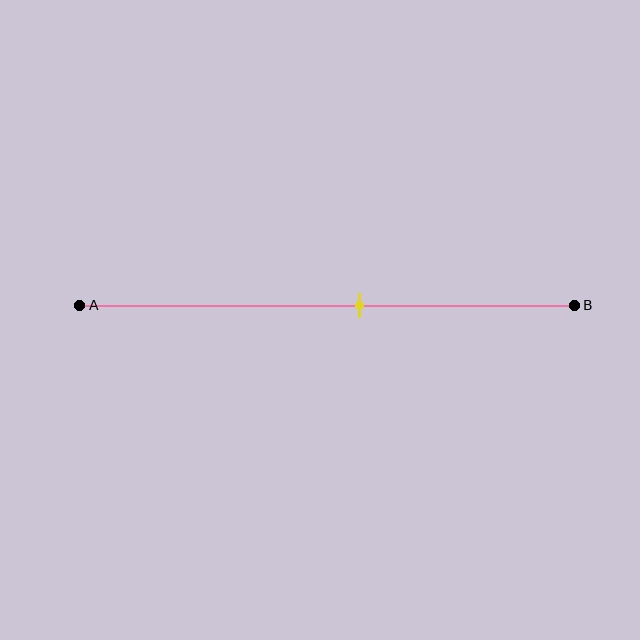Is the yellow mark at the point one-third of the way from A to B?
No, the mark is at about 55% from A, not at the 33% one-third point.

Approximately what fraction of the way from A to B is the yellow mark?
The yellow mark is approximately 55% of the way from A to B.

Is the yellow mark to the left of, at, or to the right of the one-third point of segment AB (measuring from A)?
The yellow mark is to the right of the one-third point of segment AB.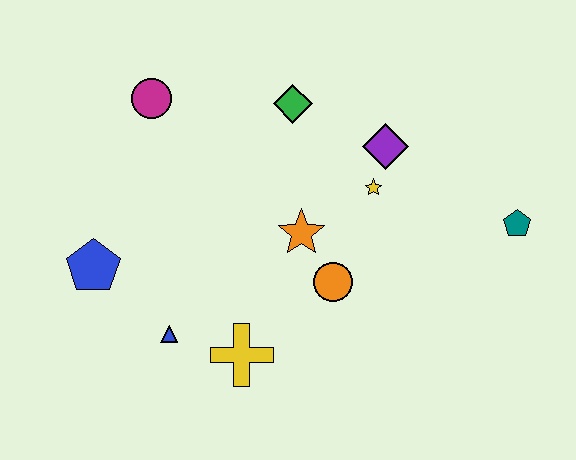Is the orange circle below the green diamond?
Yes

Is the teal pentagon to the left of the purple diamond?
No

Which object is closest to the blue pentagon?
The blue triangle is closest to the blue pentagon.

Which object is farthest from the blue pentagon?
The teal pentagon is farthest from the blue pentagon.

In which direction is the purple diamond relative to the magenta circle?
The purple diamond is to the right of the magenta circle.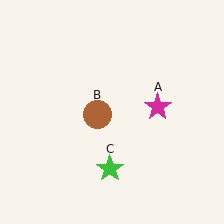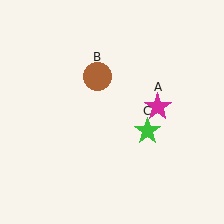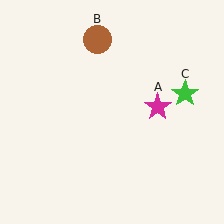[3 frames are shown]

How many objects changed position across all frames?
2 objects changed position: brown circle (object B), green star (object C).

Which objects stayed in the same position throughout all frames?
Magenta star (object A) remained stationary.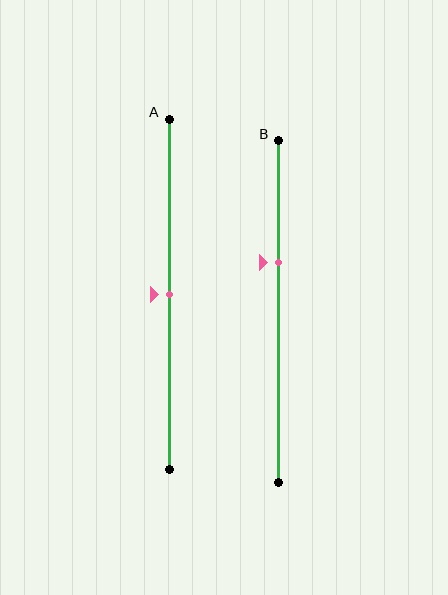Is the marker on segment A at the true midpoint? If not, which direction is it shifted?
Yes, the marker on segment A is at the true midpoint.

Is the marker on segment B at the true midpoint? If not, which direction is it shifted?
No, the marker on segment B is shifted upward by about 14% of the segment length.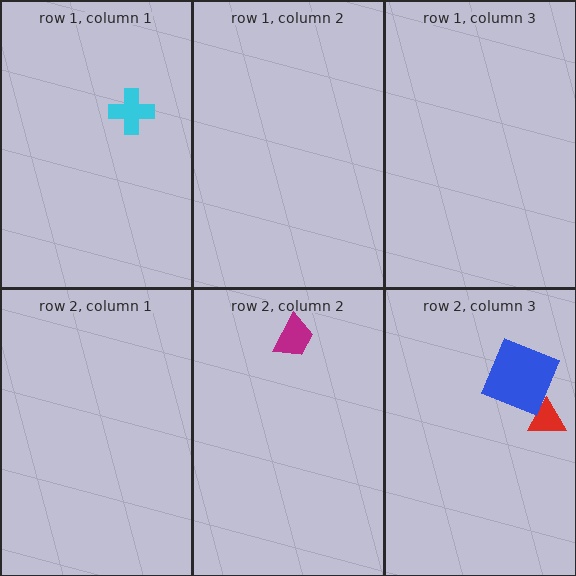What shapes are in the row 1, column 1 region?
The cyan cross.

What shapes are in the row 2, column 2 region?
The magenta trapezoid.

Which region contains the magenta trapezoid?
The row 2, column 2 region.